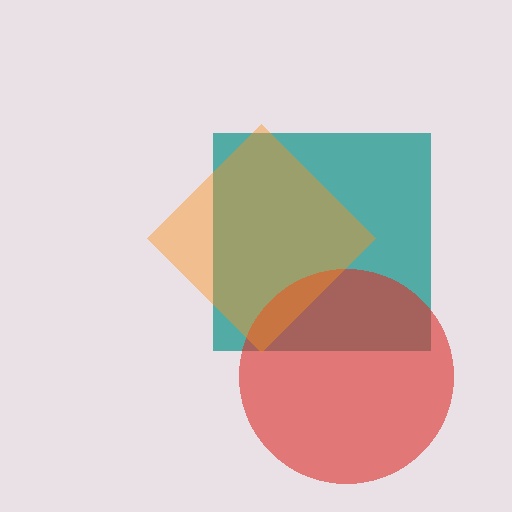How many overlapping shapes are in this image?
There are 3 overlapping shapes in the image.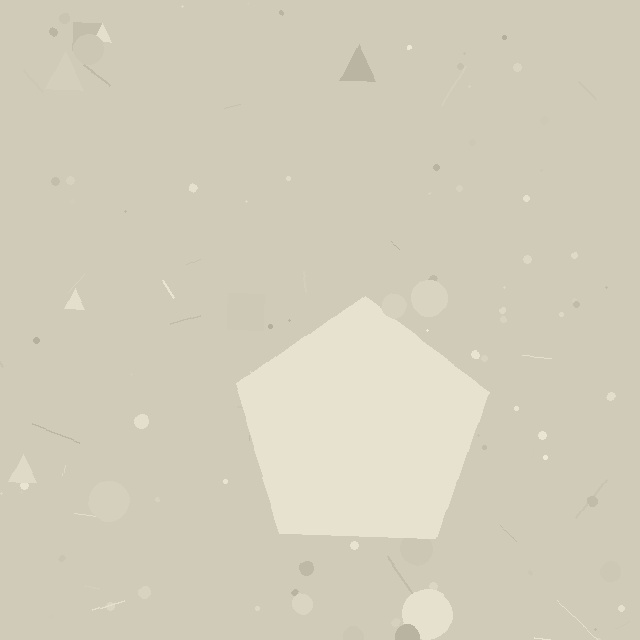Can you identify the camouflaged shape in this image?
The camouflaged shape is a pentagon.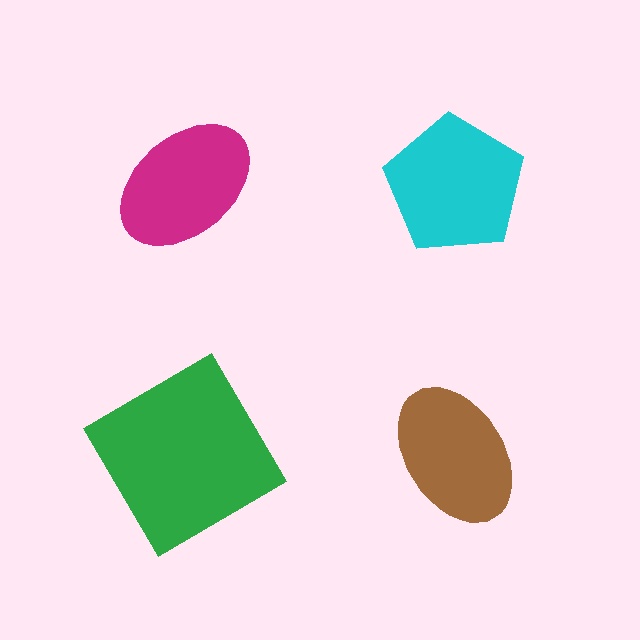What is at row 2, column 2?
A brown ellipse.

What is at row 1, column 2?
A cyan pentagon.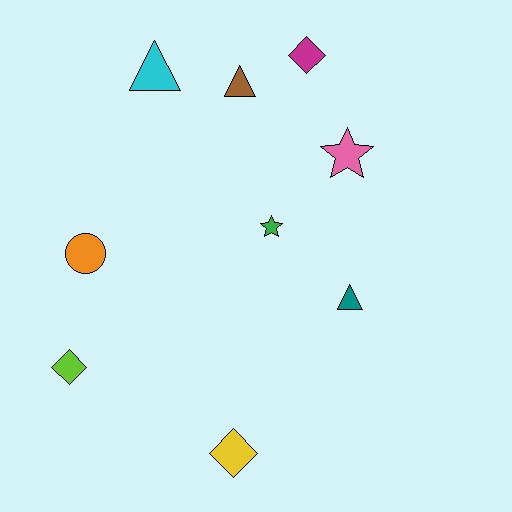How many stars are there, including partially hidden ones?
There are 2 stars.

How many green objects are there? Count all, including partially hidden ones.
There is 1 green object.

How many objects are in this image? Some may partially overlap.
There are 9 objects.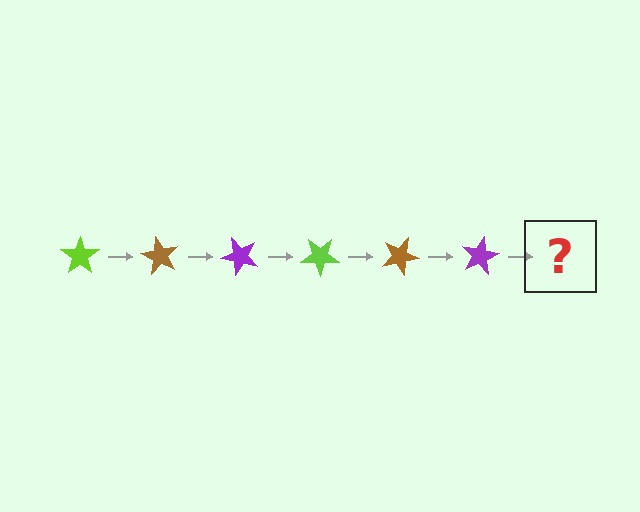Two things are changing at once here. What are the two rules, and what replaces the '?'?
The two rules are that it rotates 60 degrees each step and the color cycles through lime, brown, and purple. The '?' should be a lime star, rotated 360 degrees from the start.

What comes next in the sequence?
The next element should be a lime star, rotated 360 degrees from the start.